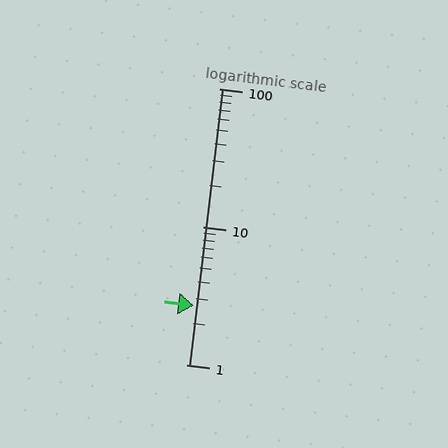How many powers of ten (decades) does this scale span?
The scale spans 2 decades, from 1 to 100.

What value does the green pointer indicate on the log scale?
The pointer indicates approximately 2.7.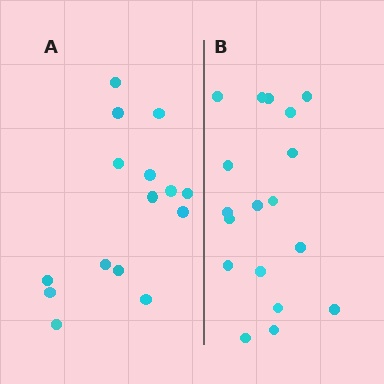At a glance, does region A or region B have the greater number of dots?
Region B (the right region) has more dots.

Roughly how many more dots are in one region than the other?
Region B has just a few more — roughly 2 or 3 more dots than region A.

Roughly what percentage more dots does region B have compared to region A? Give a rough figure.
About 20% more.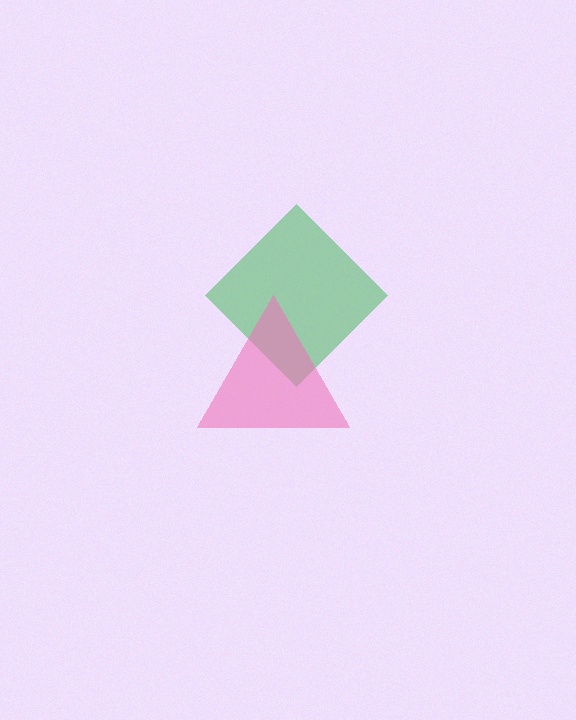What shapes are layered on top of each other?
The layered shapes are: a green diamond, a pink triangle.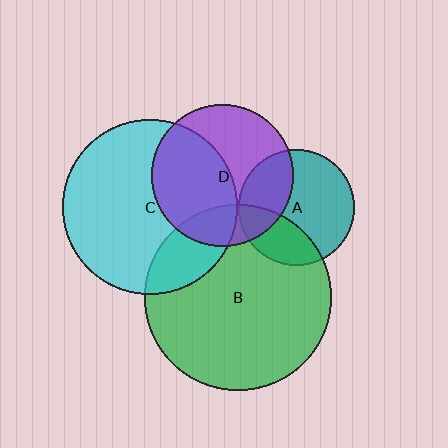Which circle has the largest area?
Circle B (green).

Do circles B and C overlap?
Yes.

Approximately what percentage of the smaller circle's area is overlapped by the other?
Approximately 20%.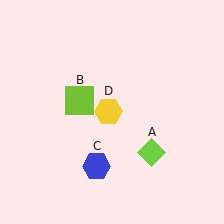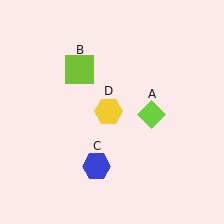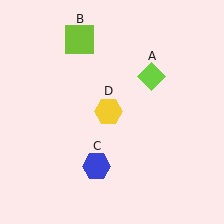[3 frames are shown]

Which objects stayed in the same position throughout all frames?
Blue hexagon (object C) and yellow hexagon (object D) remained stationary.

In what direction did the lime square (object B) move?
The lime square (object B) moved up.